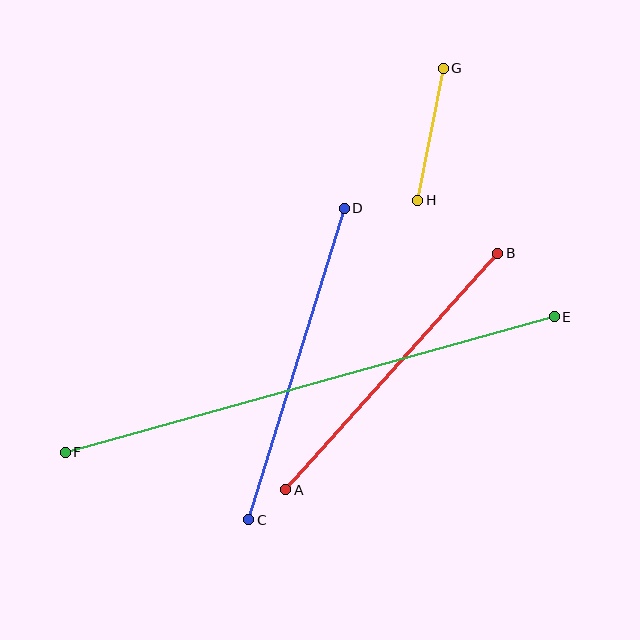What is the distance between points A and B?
The distance is approximately 317 pixels.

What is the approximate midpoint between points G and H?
The midpoint is at approximately (431, 134) pixels.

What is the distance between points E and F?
The distance is approximately 507 pixels.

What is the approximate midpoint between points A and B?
The midpoint is at approximately (392, 372) pixels.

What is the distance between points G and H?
The distance is approximately 134 pixels.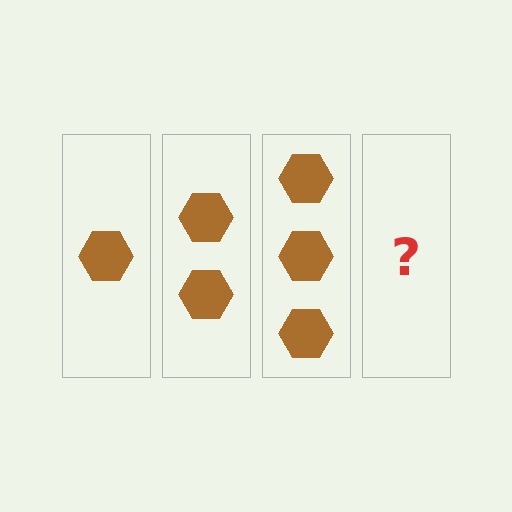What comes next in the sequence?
The next element should be 4 hexagons.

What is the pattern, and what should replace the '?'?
The pattern is that each step adds one more hexagon. The '?' should be 4 hexagons.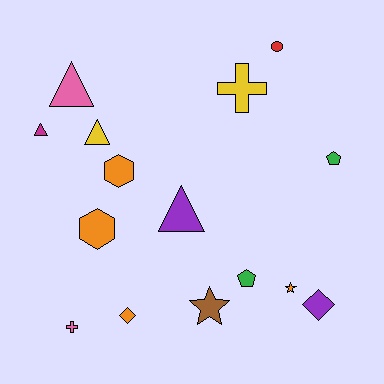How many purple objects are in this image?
There are 2 purple objects.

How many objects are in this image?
There are 15 objects.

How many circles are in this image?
There is 1 circle.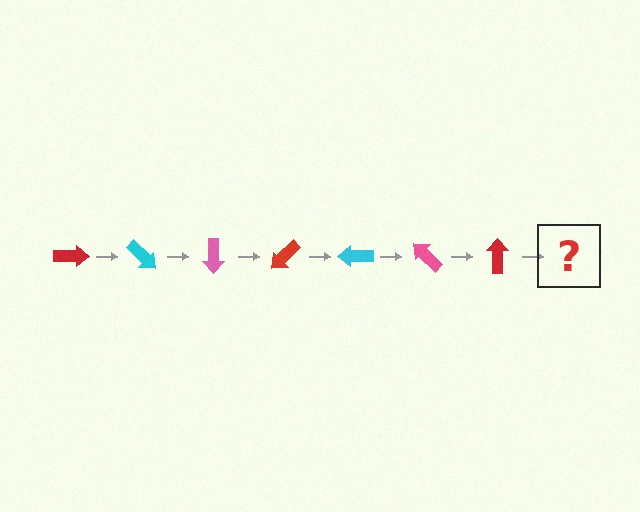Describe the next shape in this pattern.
It should be a cyan arrow, rotated 315 degrees from the start.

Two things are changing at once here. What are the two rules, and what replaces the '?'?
The two rules are that it rotates 45 degrees each step and the color cycles through red, cyan, and pink. The '?' should be a cyan arrow, rotated 315 degrees from the start.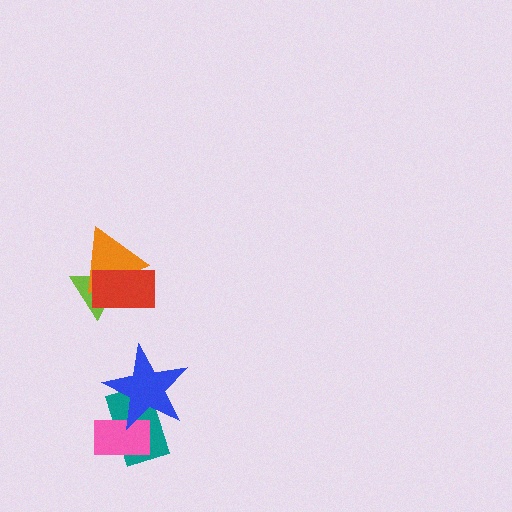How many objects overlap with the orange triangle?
2 objects overlap with the orange triangle.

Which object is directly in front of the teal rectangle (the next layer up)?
The pink rectangle is directly in front of the teal rectangle.